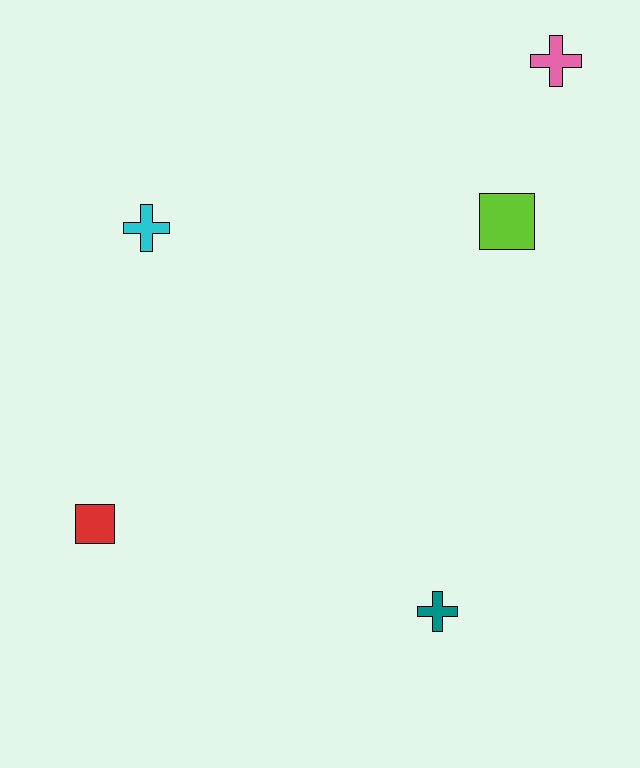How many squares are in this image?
There are 2 squares.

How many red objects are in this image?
There is 1 red object.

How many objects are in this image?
There are 5 objects.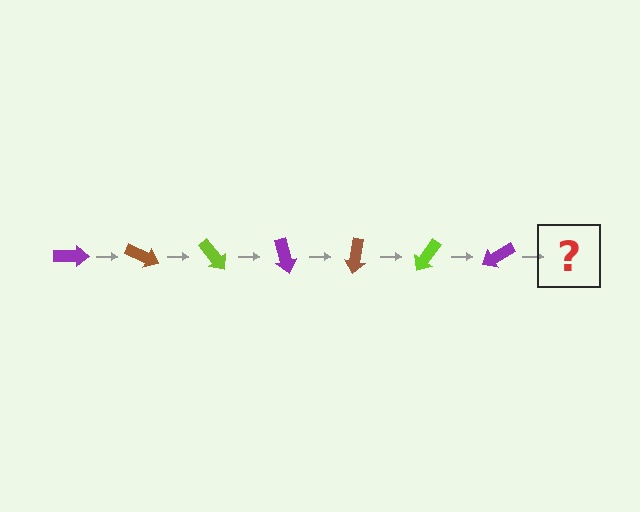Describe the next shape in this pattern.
It should be a brown arrow, rotated 175 degrees from the start.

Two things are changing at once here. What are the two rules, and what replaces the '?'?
The two rules are that it rotates 25 degrees each step and the color cycles through purple, brown, and lime. The '?' should be a brown arrow, rotated 175 degrees from the start.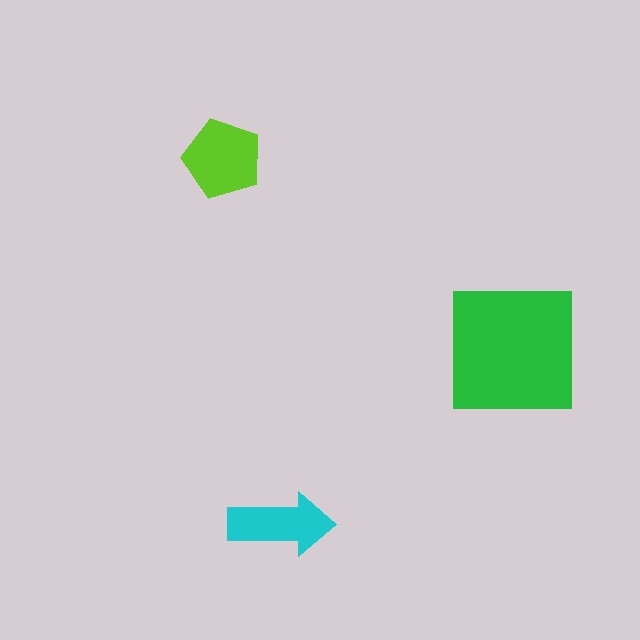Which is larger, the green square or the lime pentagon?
The green square.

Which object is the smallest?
The cyan arrow.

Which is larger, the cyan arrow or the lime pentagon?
The lime pentagon.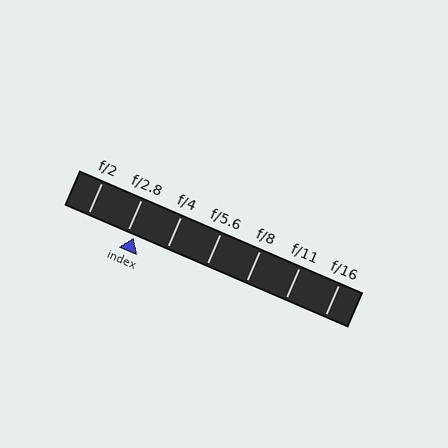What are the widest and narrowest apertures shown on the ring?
The widest aperture shown is f/2 and the narrowest is f/16.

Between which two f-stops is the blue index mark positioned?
The index mark is between f/2.8 and f/4.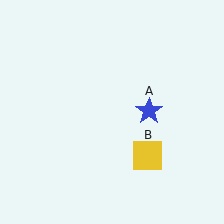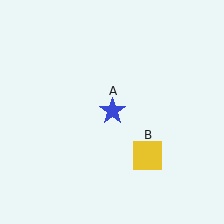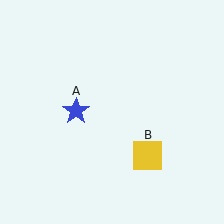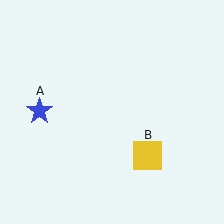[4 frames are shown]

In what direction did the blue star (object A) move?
The blue star (object A) moved left.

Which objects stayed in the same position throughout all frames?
Yellow square (object B) remained stationary.